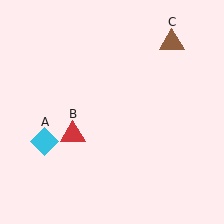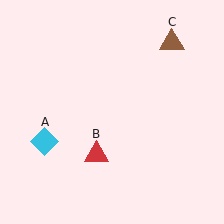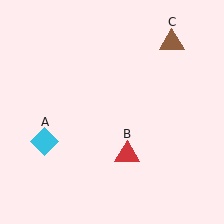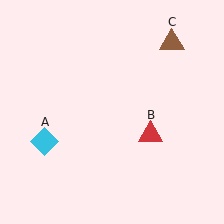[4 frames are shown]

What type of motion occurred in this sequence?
The red triangle (object B) rotated counterclockwise around the center of the scene.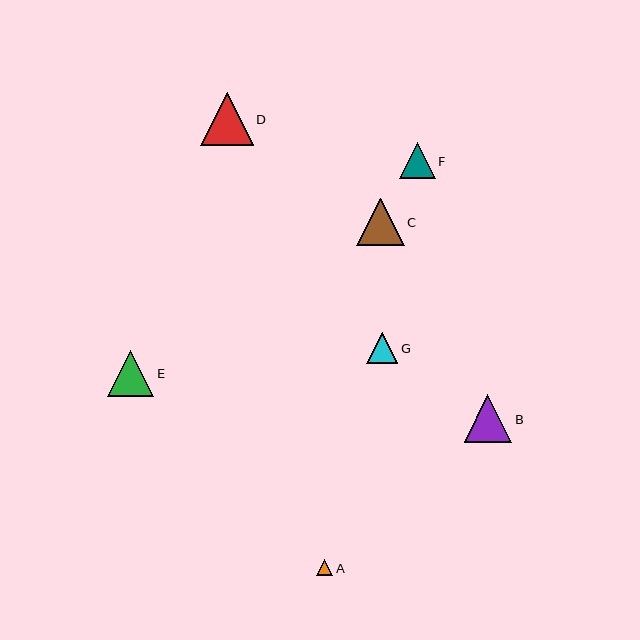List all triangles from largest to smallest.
From largest to smallest: D, C, B, E, F, G, A.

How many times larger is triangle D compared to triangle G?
Triangle D is approximately 1.7 times the size of triangle G.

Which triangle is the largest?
Triangle D is the largest with a size of approximately 52 pixels.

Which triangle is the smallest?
Triangle A is the smallest with a size of approximately 16 pixels.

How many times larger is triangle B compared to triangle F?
Triangle B is approximately 1.3 times the size of triangle F.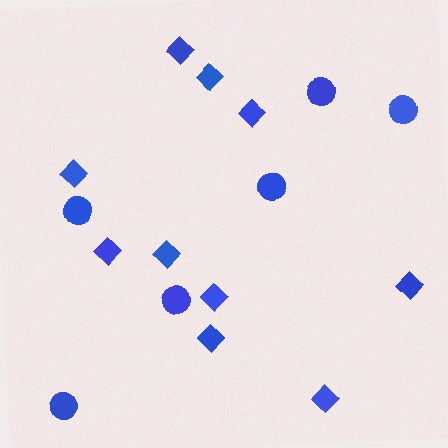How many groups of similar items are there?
There are 2 groups: one group of circles (6) and one group of diamonds (10).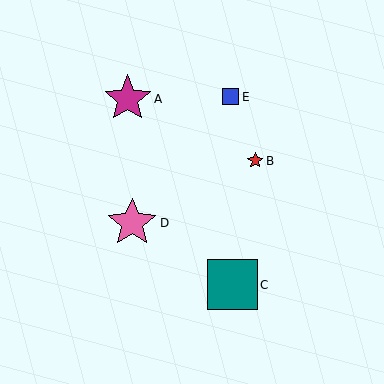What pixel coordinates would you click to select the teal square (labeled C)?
Click at (232, 285) to select the teal square C.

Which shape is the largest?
The teal square (labeled C) is the largest.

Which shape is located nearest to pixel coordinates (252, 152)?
The red star (labeled B) at (255, 161) is nearest to that location.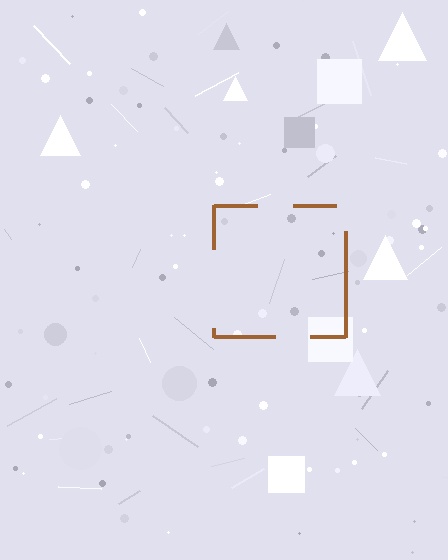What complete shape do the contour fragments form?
The contour fragments form a square.